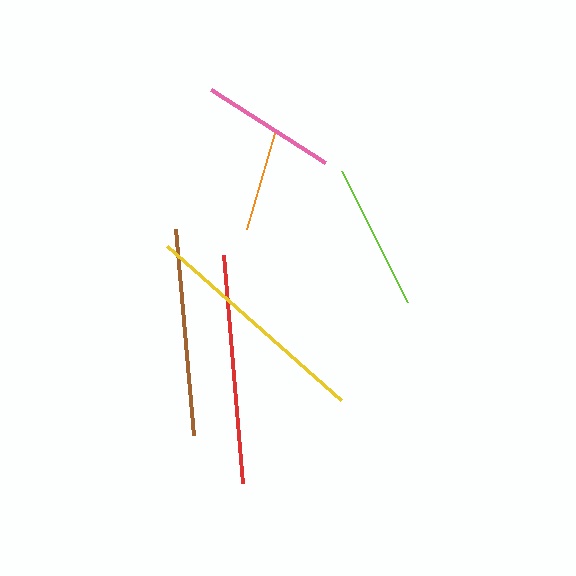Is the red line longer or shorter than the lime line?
The red line is longer than the lime line.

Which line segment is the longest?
The yellow line is the longest at approximately 232 pixels.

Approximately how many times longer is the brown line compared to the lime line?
The brown line is approximately 1.4 times the length of the lime line.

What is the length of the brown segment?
The brown segment is approximately 207 pixels long.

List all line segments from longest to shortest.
From longest to shortest: yellow, red, brown, lime, pink, orange.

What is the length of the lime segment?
The lime segment is approximately 147 pixels long.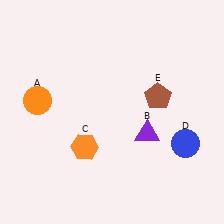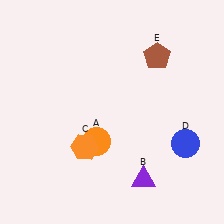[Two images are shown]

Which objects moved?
The objects that moved are: the orange circle (A), the purple triangle (B), the brown pentagon (E).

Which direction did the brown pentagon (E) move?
The brown pentagon (E) moved up.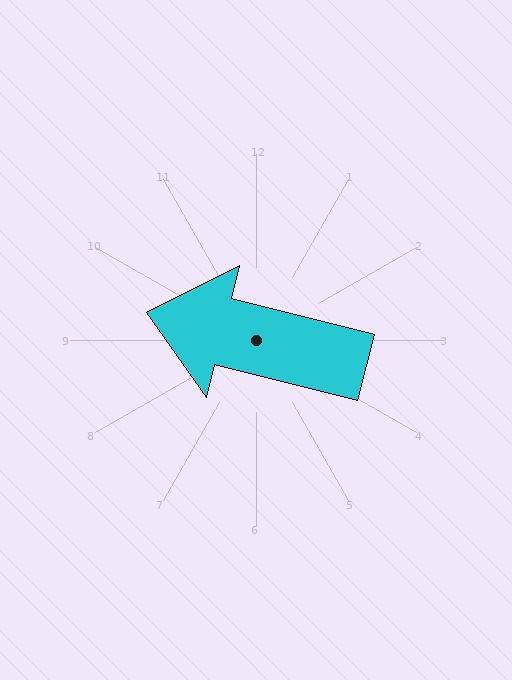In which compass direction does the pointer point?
West.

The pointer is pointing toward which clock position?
Roughly 9 o'clock.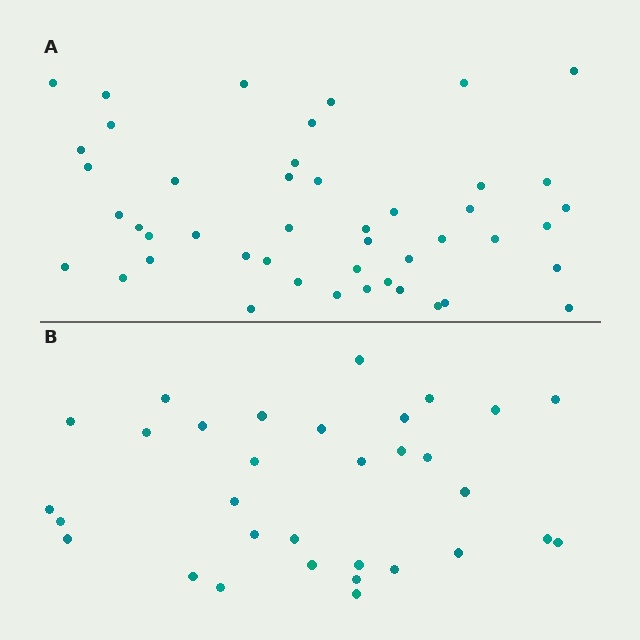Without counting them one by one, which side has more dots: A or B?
Region A (the top region) has more dots.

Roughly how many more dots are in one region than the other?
Region A has approximately 15 more dots than region B.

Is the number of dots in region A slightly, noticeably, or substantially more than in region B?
Region A has noticeably more, but not dramatically so. The ratio is roughly 1.4 to 1.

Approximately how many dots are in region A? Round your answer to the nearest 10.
About 50 dots. (The exact count is 46, which rounds to 50.)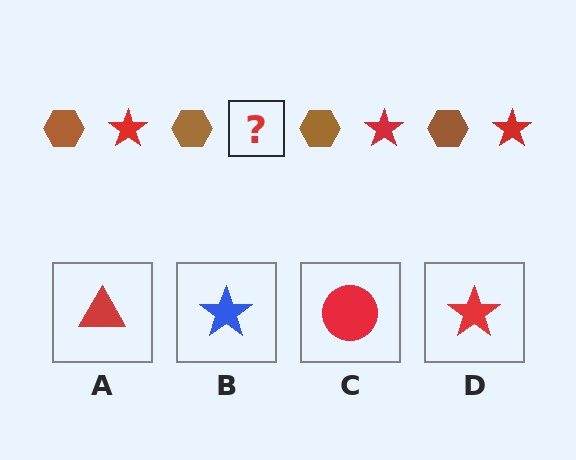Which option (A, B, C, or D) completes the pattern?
D.